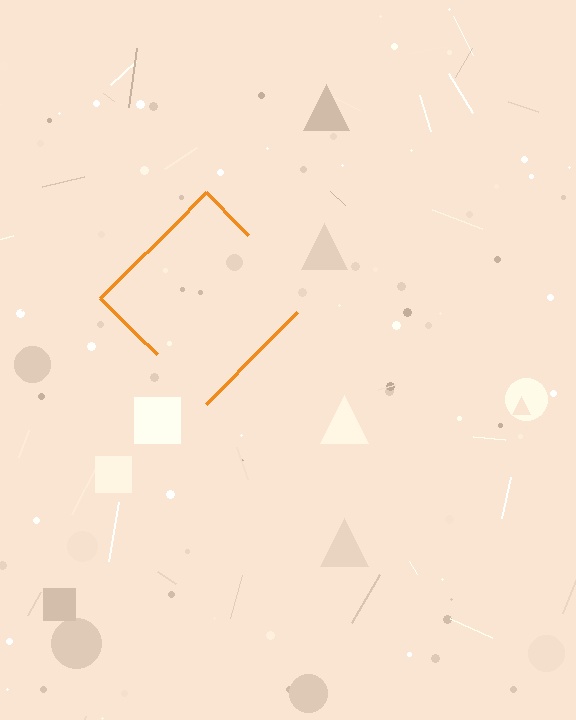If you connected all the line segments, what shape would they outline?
They would outline a diamond.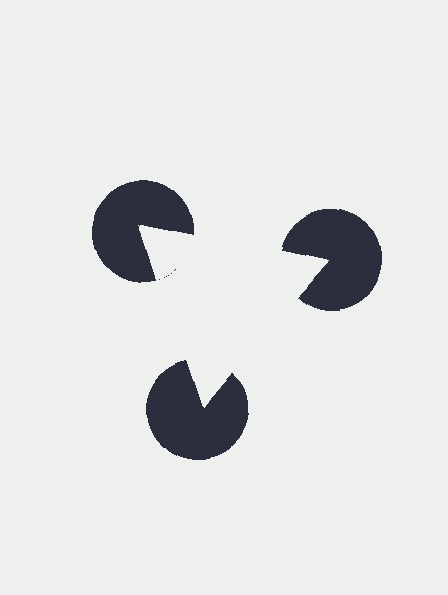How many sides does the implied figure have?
3 sides.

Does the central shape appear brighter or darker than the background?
It typically appears slightly brighter than the background, even though no actual brightness change is drawn.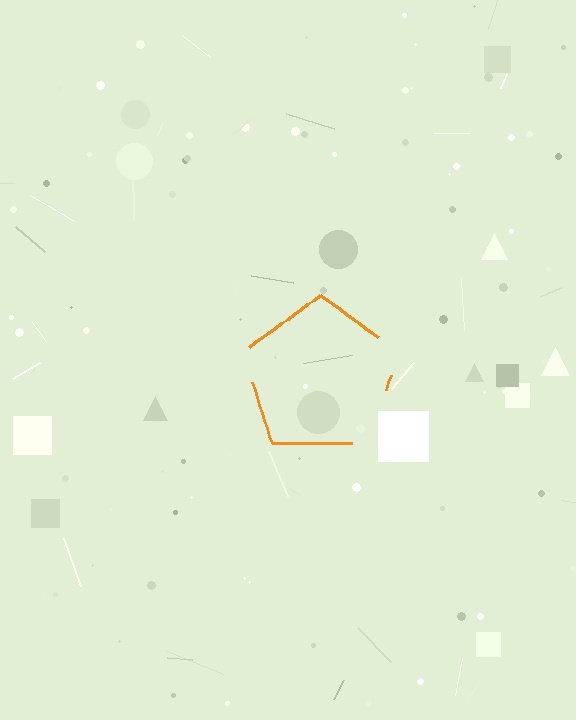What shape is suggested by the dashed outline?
The dashed outline suggests a pentagon.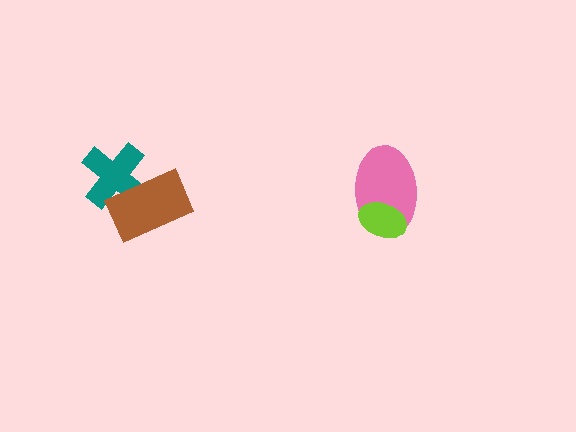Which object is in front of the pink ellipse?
The lime ellipse is in front of the pink ellipse.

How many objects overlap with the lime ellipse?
1 object overlaps with the lime ellipse.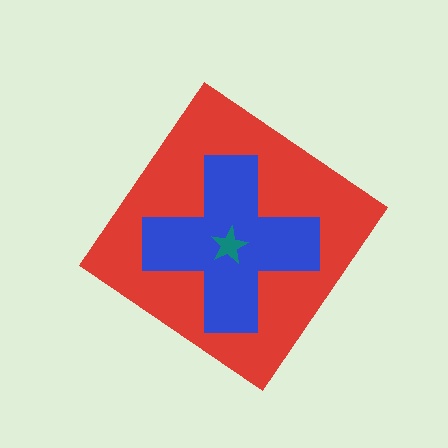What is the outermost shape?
The red diamond.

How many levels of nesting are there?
3.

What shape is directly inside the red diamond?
The blue cross.